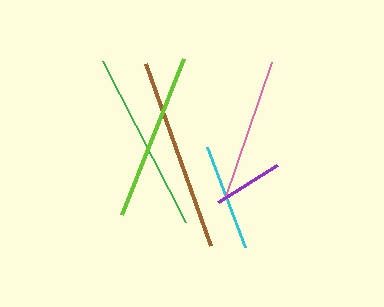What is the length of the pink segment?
The pink segment is approximately 144 pixels long.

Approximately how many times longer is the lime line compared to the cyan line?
The lime line is approximately 1.6 times the length of the cyan line.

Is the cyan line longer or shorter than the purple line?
The cyan line is longer than the purple line.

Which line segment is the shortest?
The purple line is the shortest at approximately 70 pixels.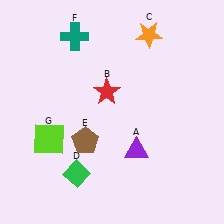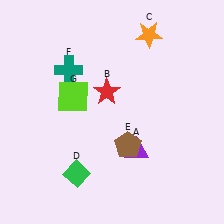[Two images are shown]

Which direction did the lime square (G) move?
The lime square (G) moved up.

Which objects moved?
The objects that moved are: the brown pentagon (E), the teal cross (F), the lime square (G).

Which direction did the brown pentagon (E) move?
The brown pentagon (E) moved right.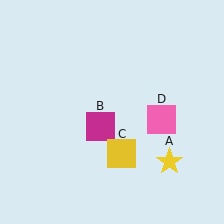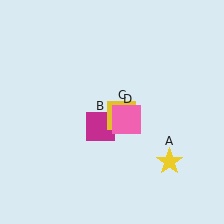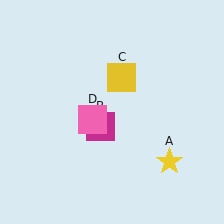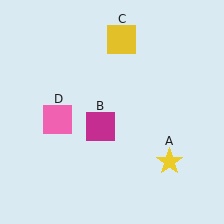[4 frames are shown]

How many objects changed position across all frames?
2 objects changed position: yellow square (object C), pink square (object D).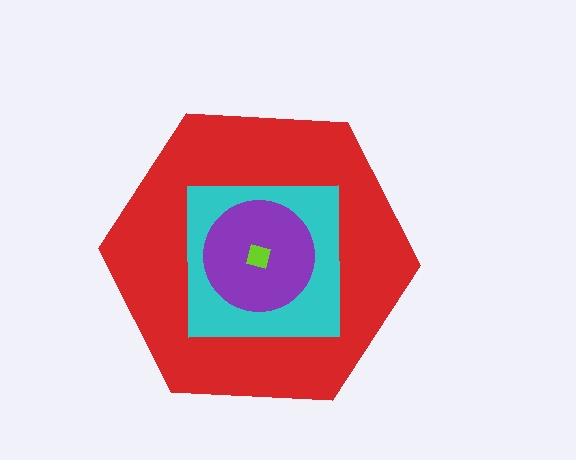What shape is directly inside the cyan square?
The purple circle.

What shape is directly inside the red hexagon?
The cyan square.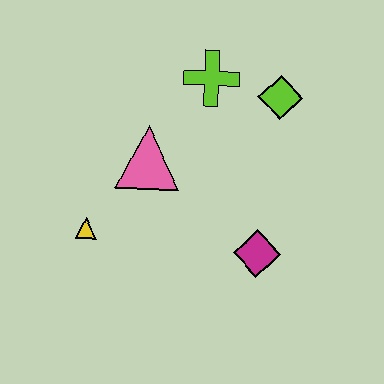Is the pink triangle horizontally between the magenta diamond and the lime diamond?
No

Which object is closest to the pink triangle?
The yellow triangle is closest to the pink triangle.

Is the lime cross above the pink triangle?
Yes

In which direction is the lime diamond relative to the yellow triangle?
The lime diamond is to the right of the yellow triangle.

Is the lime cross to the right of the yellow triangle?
Yes